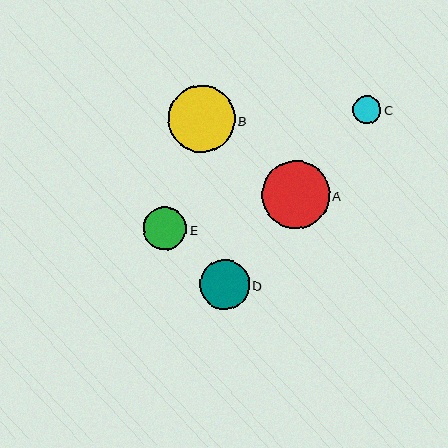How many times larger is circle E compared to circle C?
Circle E is approximately 1.6 times the size of circle C.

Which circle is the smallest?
Circle C is the smallest with a size of approximately 28 pixels.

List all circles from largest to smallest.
From largest to smallest: A, B, D, E, C.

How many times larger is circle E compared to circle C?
Circle E is approximately 1.6 times the size of circle C.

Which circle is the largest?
Circle A is the largest with a size of approximately 68 pixels.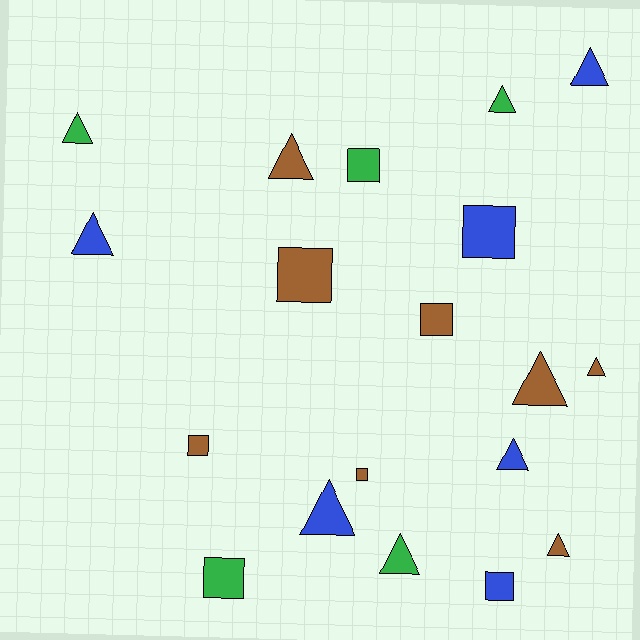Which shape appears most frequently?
Triangle, with 11 objects.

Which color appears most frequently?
Brown, with 8 objects.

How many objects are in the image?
There are 19 objects.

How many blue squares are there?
There are 2 blue squares.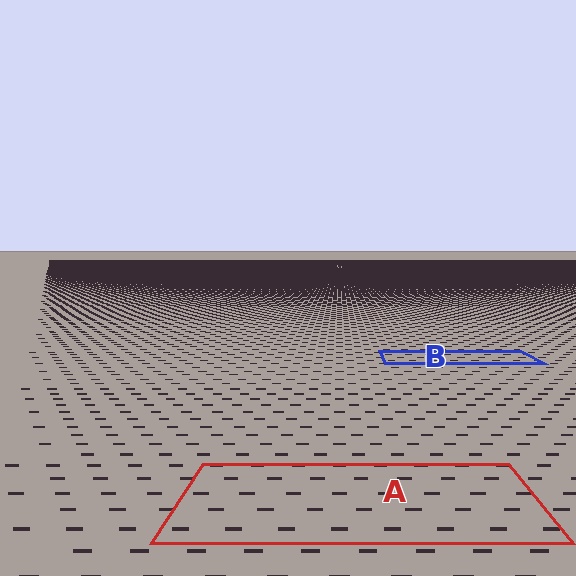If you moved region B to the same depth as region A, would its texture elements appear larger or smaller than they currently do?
They would appear larger. At a closer depth, the same texture elements are projected at a bigger on-screen size.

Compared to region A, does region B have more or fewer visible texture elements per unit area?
Region B has more texture elements per unit area — they are packed more densely because it is farther away.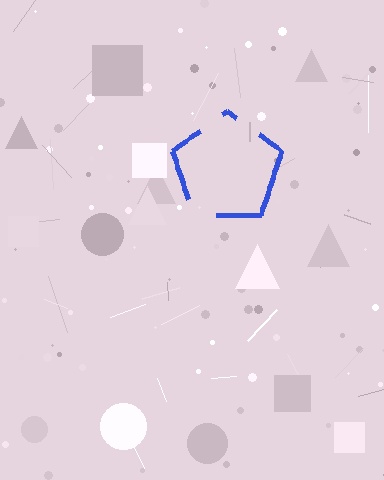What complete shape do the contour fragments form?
The contour fragments form a pentagon.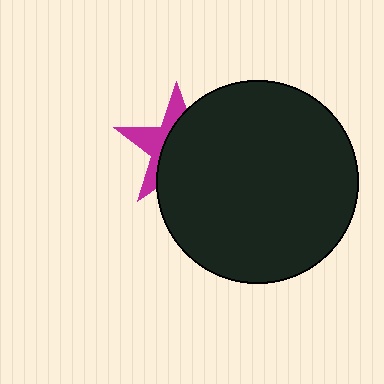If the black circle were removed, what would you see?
You would see the complete magenta star.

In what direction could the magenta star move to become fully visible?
The magenta star could move left. That would shift it out from behind the black circle entirely.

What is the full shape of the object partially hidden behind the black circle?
The partially hidden object is a magenta star.